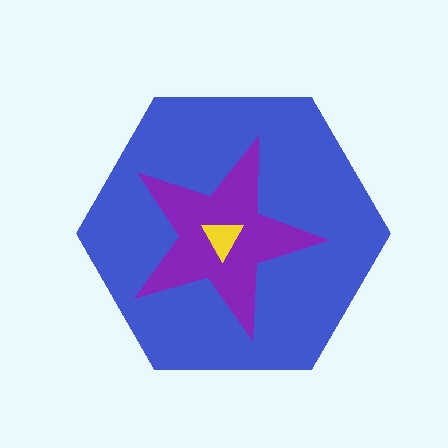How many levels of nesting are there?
3.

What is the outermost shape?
The blue hexagon.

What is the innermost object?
The yellow triangle.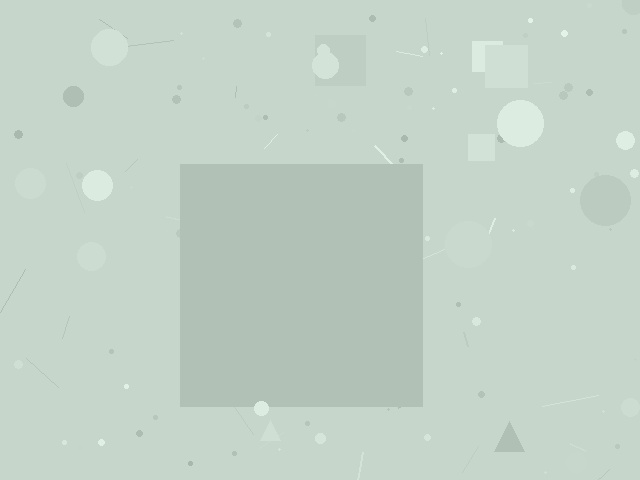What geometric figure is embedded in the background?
A square is embedded in the background.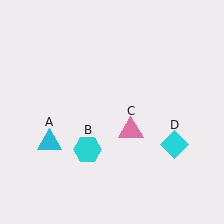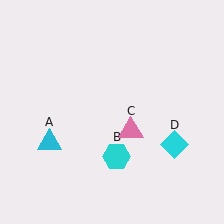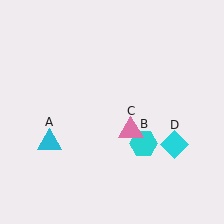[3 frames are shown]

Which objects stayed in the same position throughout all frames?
Cyan triangle (object A) and pink triangle (object C) and cyan diamond (object D) remained stationary.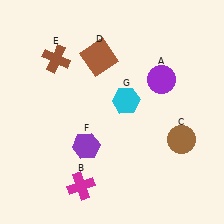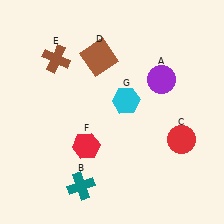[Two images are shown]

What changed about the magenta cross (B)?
In Image 1, B is magenta. In Image 2, it changed to teal.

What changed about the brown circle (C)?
In Image 1, C is brown. In Image 2, it changed to red.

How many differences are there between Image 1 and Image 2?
There are 3 differences between the two images.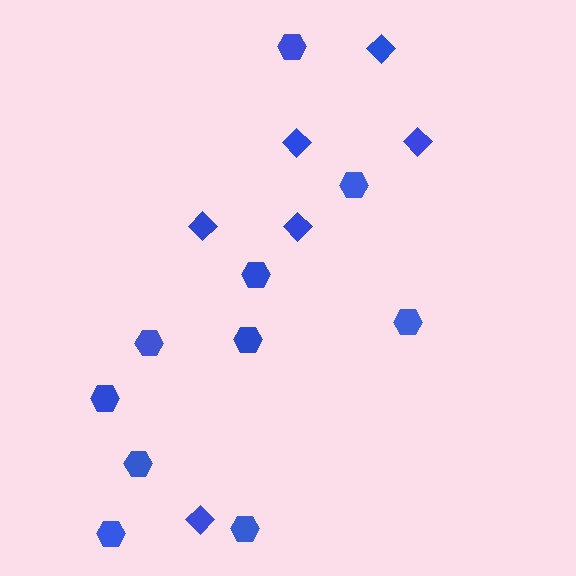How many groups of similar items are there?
There are 2 groups: one group of diamonds (6) and one group of hexagons (10).